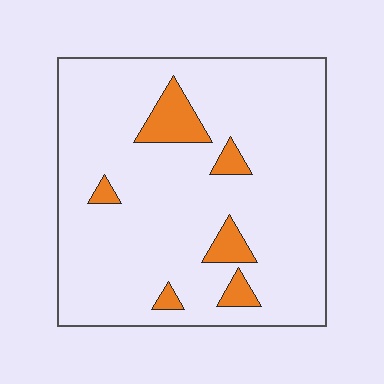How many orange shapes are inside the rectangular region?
6.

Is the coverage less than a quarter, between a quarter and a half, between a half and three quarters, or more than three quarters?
Less than a quarter.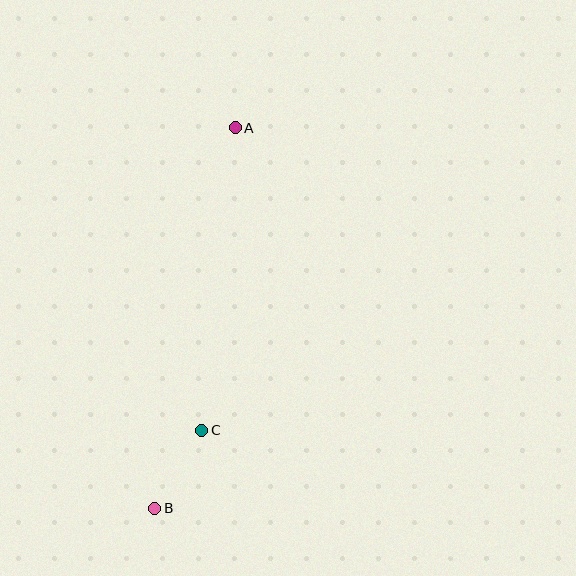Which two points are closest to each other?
Points B and C are closest to each other.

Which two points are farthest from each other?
Points A and B are farthest from each other.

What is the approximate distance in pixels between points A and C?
The distance between A and C is approximately 304 pixels.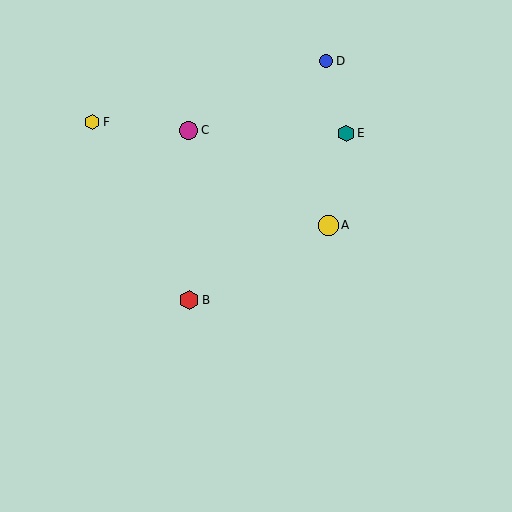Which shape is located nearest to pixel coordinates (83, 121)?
The yellow hexagon (labeled F) at (92, 122) is nearest to that location.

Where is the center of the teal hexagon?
The center of the teal hexagon is at (346, 133).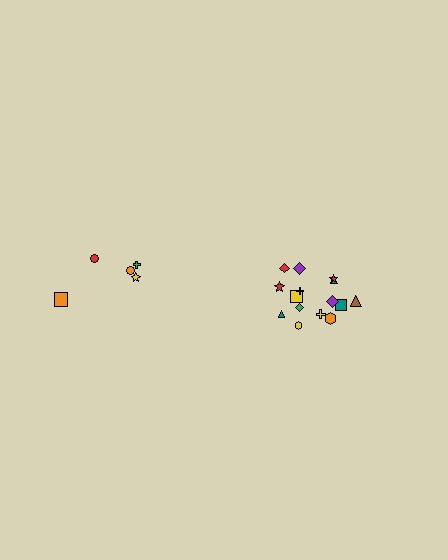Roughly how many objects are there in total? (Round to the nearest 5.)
Roughly 20 objects in total.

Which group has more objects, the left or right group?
The right group.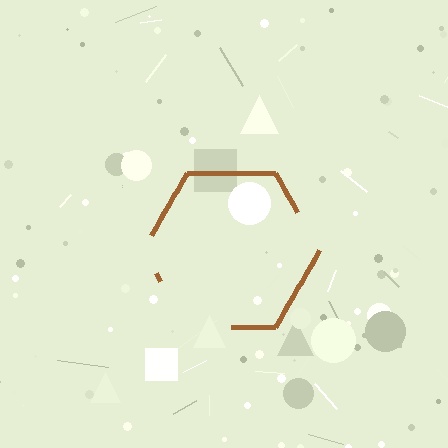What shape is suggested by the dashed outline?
The dashed outline suggests a hexagon.